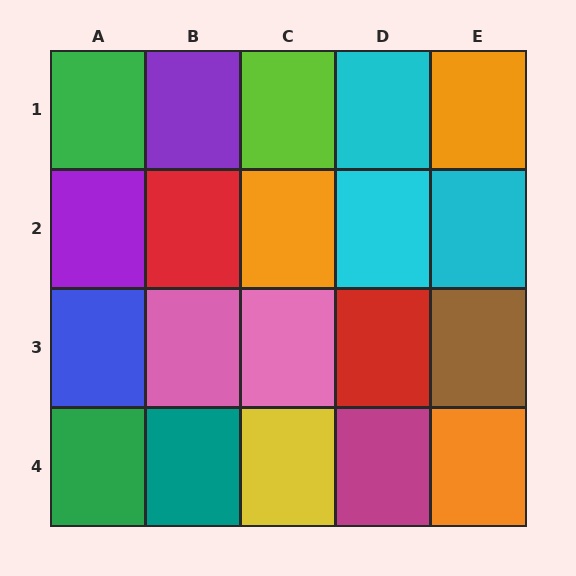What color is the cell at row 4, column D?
Magenta.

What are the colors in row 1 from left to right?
Green, purple, lime, cyan, orange.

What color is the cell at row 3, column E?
Brown.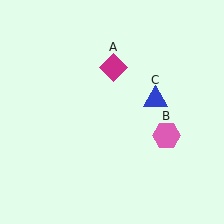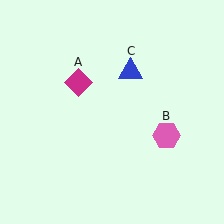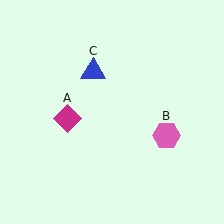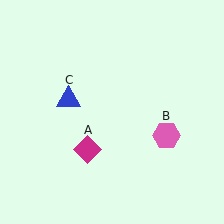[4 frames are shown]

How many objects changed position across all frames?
2 objects changed position: magenta diamond (object A), blue triangle (object C).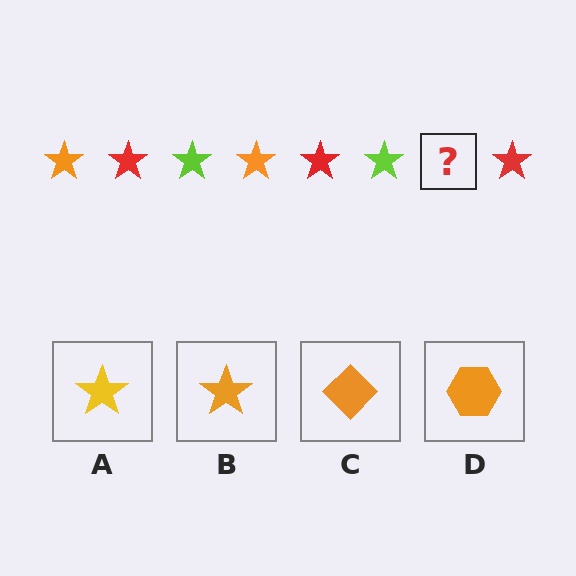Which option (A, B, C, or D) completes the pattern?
B.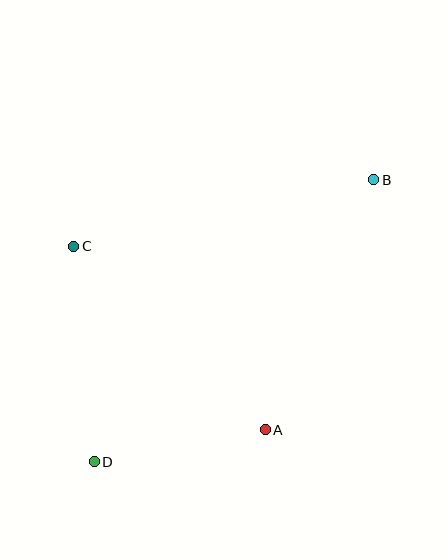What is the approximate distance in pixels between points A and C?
The distance between A and C is approximately 265 pixels.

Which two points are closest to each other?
Points A and D are closest to each other.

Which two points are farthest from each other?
Points B and D are farthest from each other.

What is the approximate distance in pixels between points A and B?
The distance between A and B is approximately 272 pixels.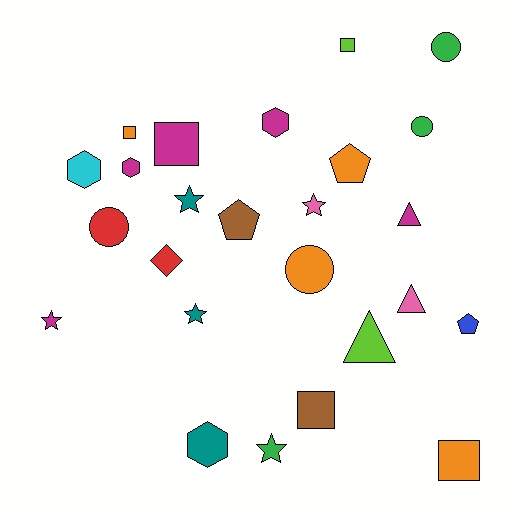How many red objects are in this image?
There are 2 red objects.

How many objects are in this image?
There are 25 objects.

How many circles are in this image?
There are 4 circles.